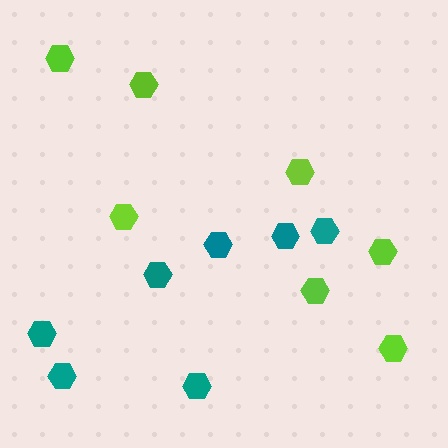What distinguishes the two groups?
There are 2 groups: one group of teal hexagons (7) and one group of lime hexagons (7).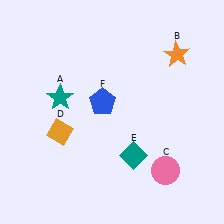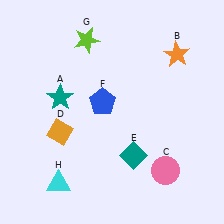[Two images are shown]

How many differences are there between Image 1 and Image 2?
There are 2 differences between the two images.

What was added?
A lime star (G), a cyan triangle (H) were added in Image 2.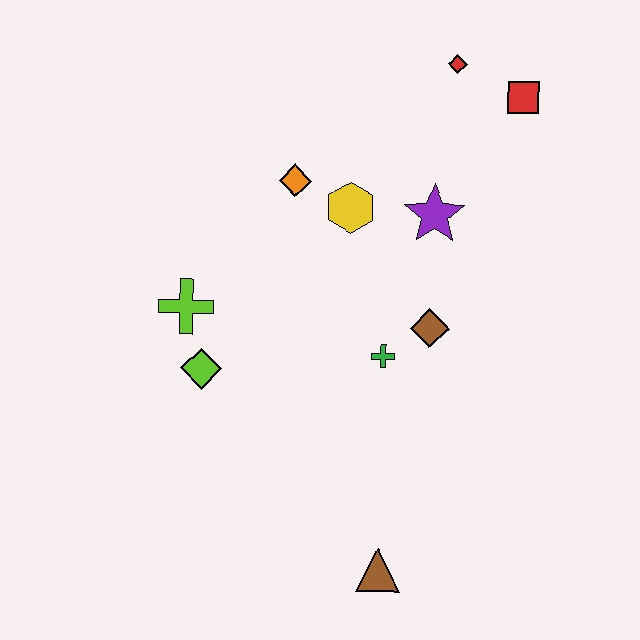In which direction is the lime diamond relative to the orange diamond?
The lime diamond is below the orange diamond.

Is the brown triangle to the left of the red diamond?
Yes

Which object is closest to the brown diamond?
The green cross is closest to the brown diamond.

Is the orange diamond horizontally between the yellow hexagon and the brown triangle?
No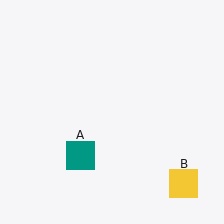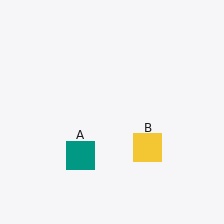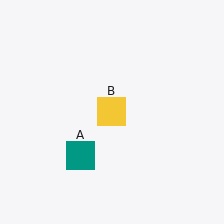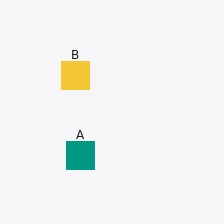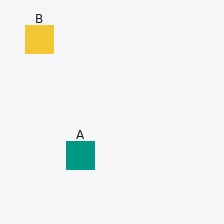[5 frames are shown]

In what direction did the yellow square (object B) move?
The yellow square (object B) moved up and to the left.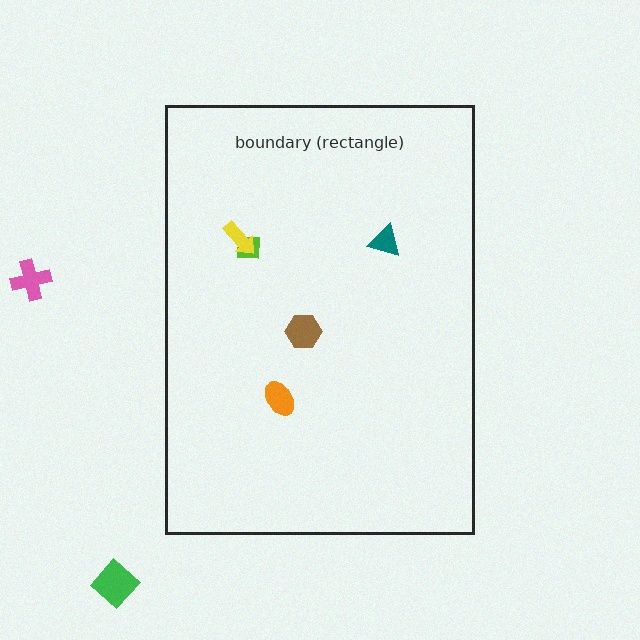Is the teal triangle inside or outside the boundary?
Inside.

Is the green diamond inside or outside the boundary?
Outside.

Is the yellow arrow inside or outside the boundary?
Inside.